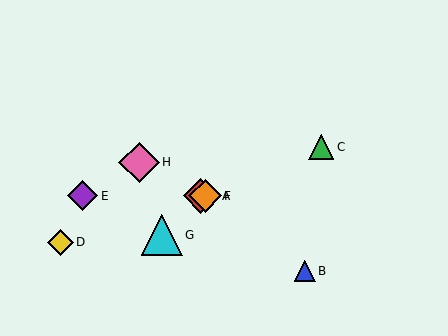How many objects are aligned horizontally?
3 objects (A, E, F) are aligned horizontally.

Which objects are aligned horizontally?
Objects A, E, F are aligned horizontally.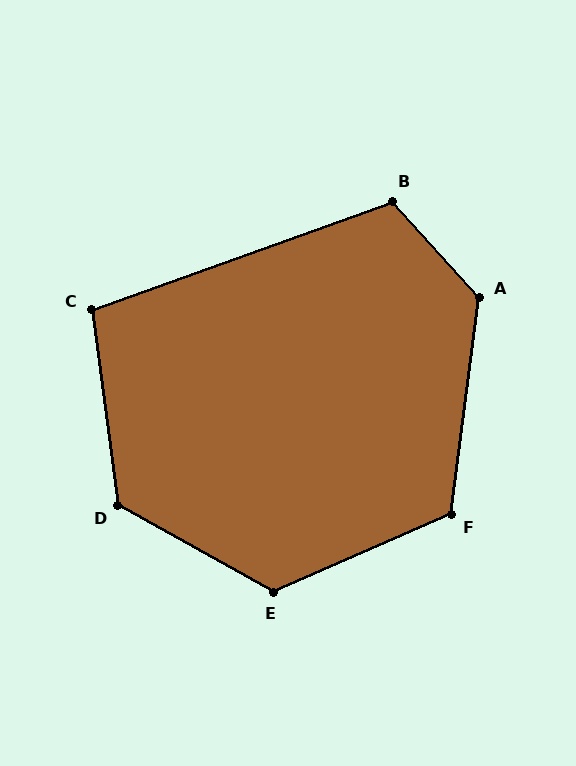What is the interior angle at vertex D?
Approximately 127 degrees (obtuse).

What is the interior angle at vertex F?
Approximately 121 degrees (obtuse).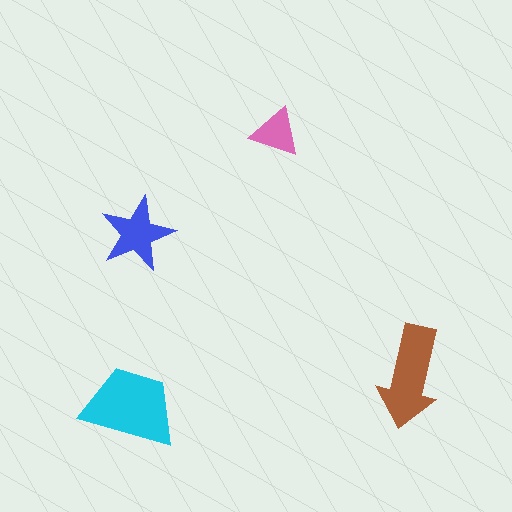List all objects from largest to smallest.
The cyan trapezoid, the brown arrow, the blue star, the pink triangle.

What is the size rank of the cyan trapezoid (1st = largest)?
1st.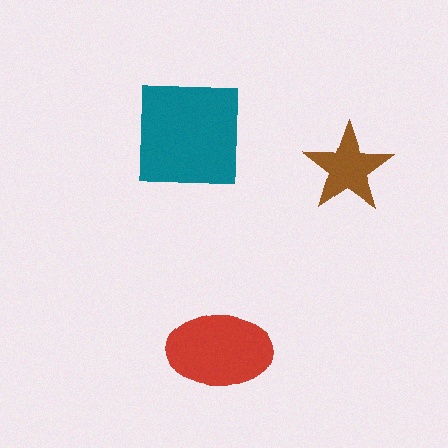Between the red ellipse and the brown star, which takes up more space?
The red ellipse.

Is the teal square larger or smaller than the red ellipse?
Larger.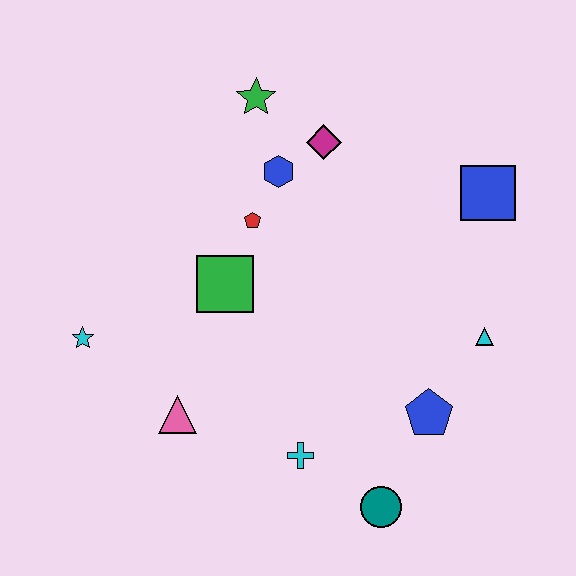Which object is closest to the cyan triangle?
The blue pentagon is closest to the cyan triangle.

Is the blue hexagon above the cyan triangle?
Yes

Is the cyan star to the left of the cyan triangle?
Yes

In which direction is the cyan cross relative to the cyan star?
The cyan cross is to the right of the cyan star.